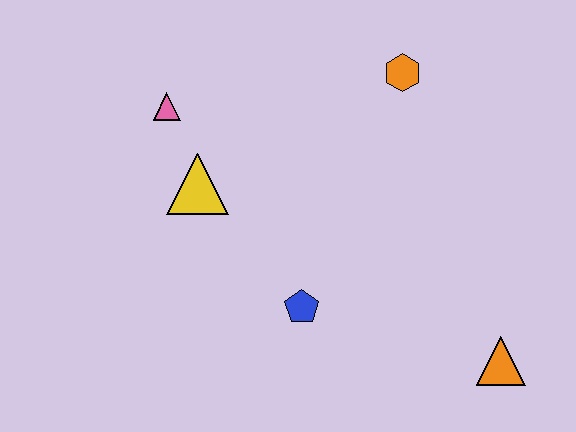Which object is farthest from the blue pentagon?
The orange hexagon is farthest from the blue pentagon.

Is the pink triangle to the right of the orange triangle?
No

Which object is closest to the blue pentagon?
The yellow triangle is closest to the blue pentagon.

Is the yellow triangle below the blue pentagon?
No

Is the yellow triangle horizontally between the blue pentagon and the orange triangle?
No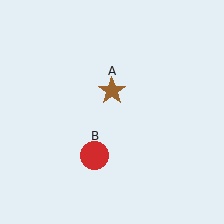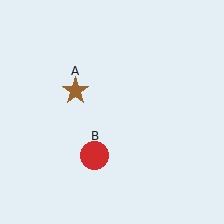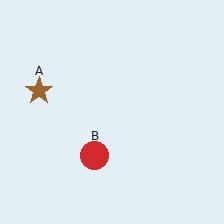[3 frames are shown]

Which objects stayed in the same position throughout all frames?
Red circle (object B) remained stationary.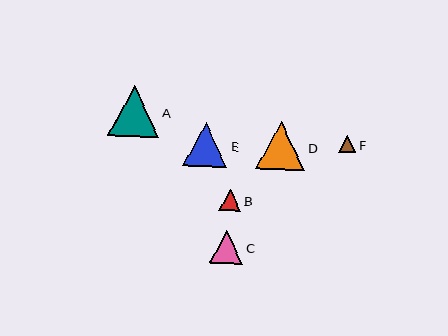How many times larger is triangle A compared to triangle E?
Triangle A is approximately 1.2 times the size of triangle E.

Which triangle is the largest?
Triangle A is the largest with a size of approximately 51 pixels.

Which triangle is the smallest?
Triangle F is the smallest with a size of approximately 18 pixels.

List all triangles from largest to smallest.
From largest to smallest: A, D, E, C, B, F.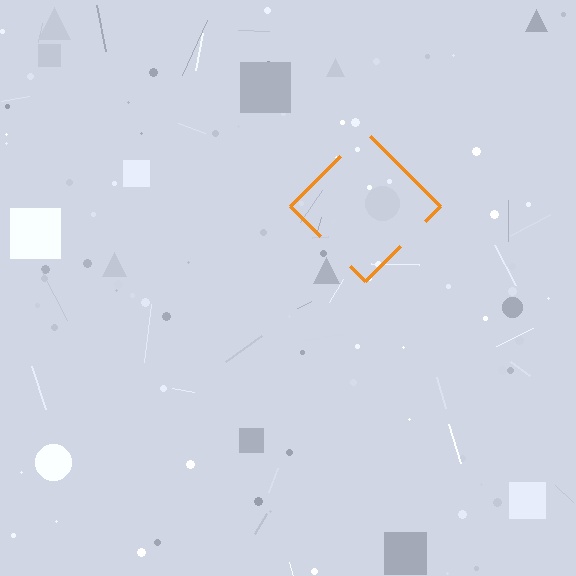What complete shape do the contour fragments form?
The contour fragments form a diamond.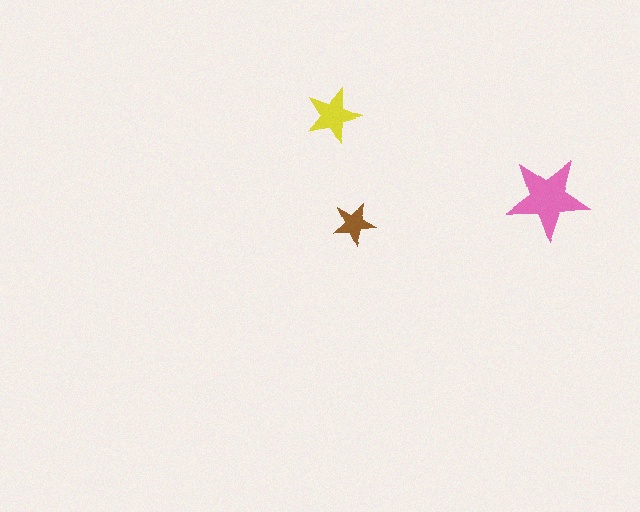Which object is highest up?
The yellow star is topmost.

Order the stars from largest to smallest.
the pink one, the yellow one, the brown one.